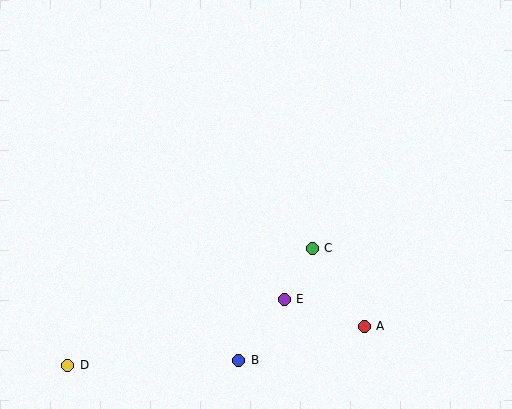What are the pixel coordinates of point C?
Point C is at (312, 248).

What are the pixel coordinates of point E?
Point E is at (284, 299).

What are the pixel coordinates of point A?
Point A is at (364, 326).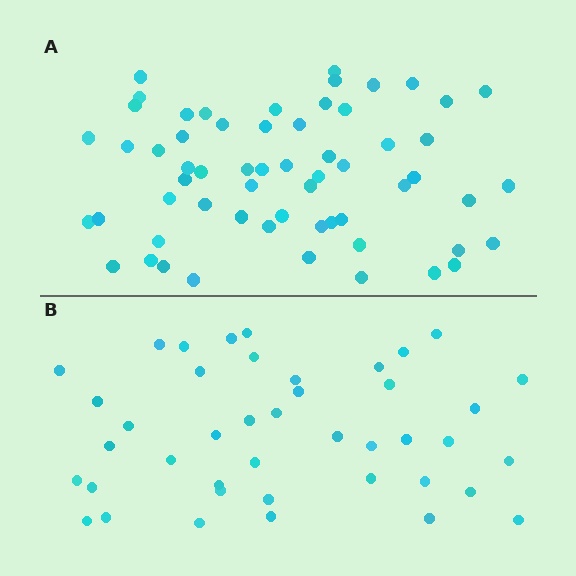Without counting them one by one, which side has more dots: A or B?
Region A (the top region) has more dots.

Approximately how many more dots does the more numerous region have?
Region A has approximately 20 more dots than region B.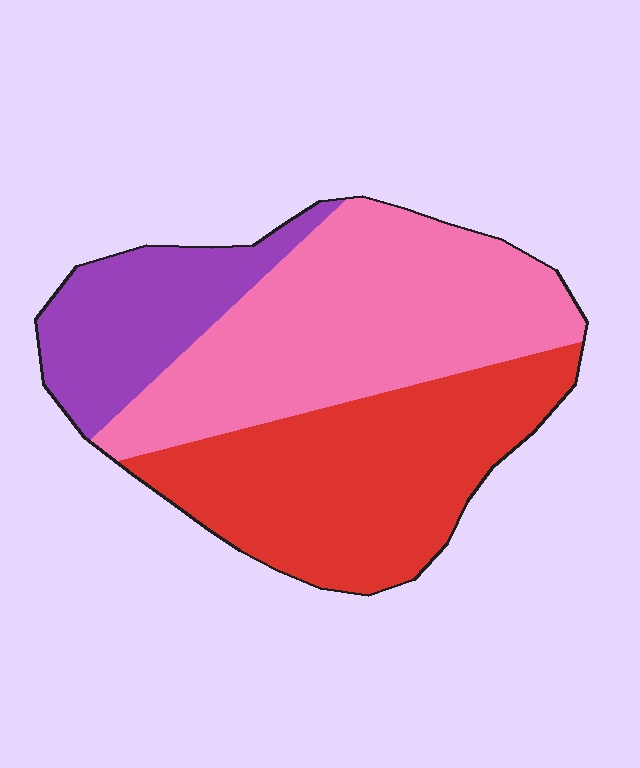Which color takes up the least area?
Purple, at roughly 20%.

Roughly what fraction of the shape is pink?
Pink covers around 40% of the shape.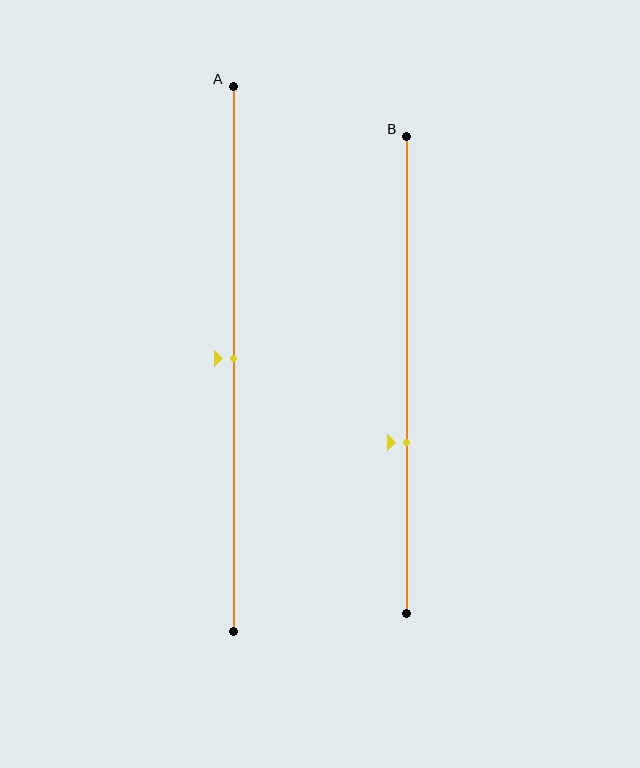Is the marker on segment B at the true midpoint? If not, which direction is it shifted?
No, the marker on segment B is shifted downward by about 14% of the segment length.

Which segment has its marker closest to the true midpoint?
Segment A has its marker closest to the true midpoint.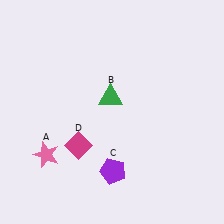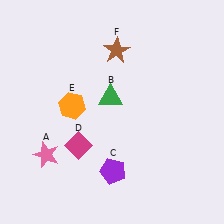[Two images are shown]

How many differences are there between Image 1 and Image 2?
There are 2 differences between the two images.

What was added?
An orange hexagon (E), a brown star (F) were added in Image 2.